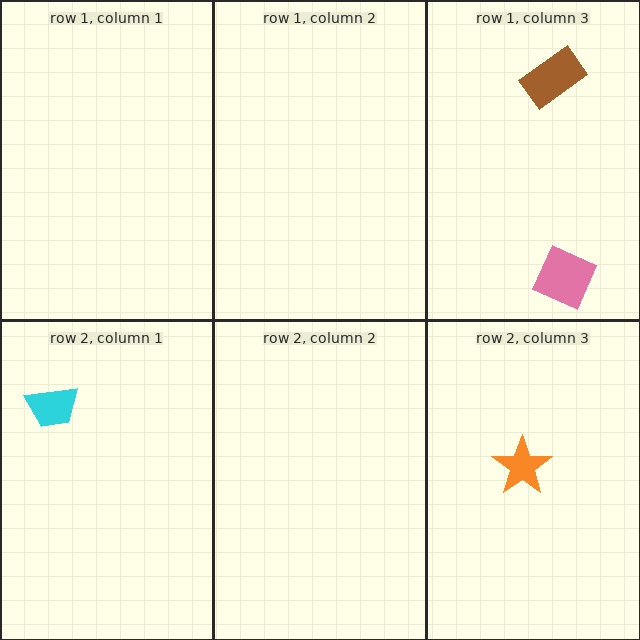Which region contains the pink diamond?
The row 1, column 3 region.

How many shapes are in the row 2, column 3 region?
1.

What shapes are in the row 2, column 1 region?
The cyan trapezoid.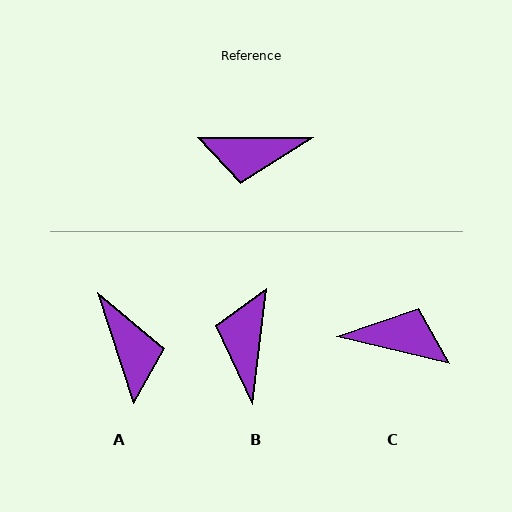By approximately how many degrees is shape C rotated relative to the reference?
Approximately 167 degrees counter-clockwise.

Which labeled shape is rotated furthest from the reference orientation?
C, about 167 degrees away.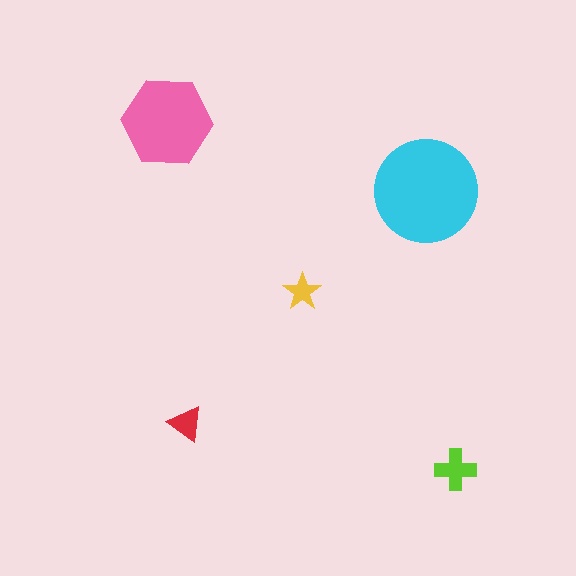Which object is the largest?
The cyan circle.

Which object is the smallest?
The yellow star.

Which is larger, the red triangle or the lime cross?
The lime cross.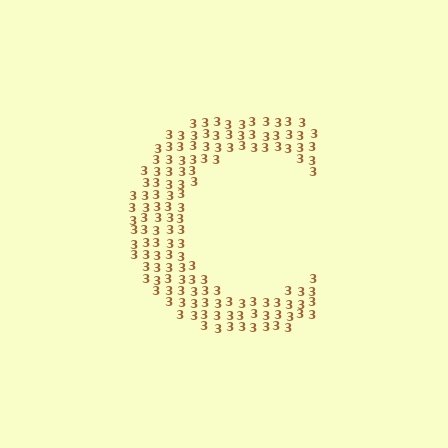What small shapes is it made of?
It is made of small digit 3's.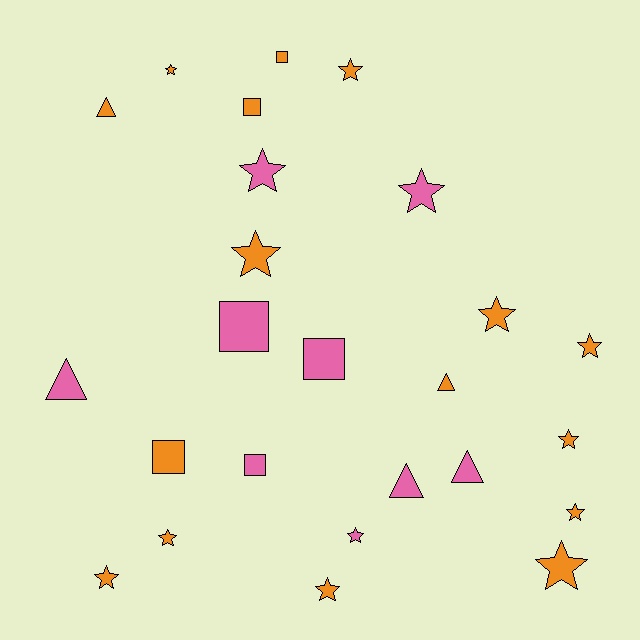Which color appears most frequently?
Orange, with 16 objects.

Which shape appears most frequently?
Star, with 14 objects.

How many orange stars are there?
There are 11 orange stars.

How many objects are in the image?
There are 25 objects.